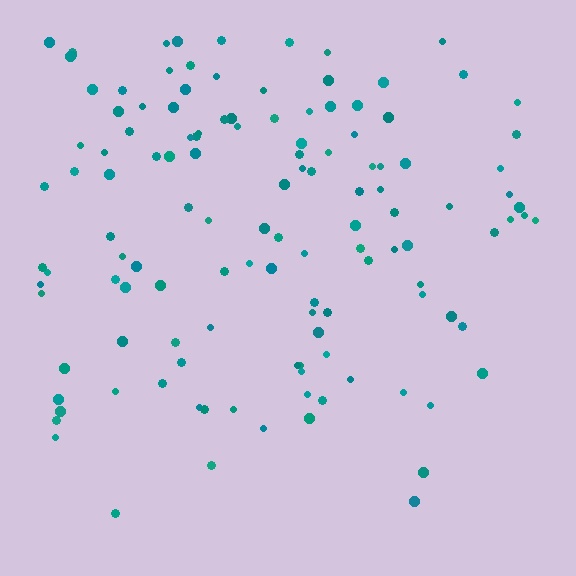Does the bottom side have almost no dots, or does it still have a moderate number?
Still a moderate number, just noticeably fewer than the top.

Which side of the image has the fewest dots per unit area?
The bottom.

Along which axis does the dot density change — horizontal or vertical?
Vertical.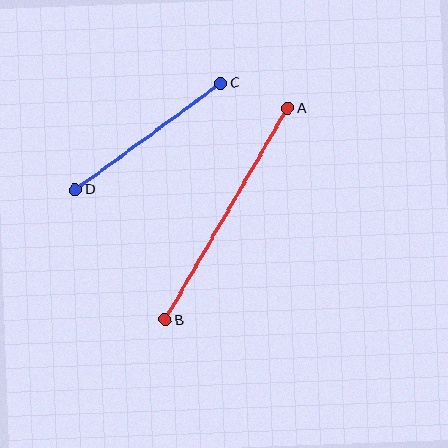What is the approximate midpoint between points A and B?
The midpoint is at approximately (226, 214) pixels.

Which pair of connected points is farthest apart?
Points A and B are farthest apart.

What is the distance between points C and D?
The distance is approximately 181 pixels.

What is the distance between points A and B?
The distance is approximately 244 pixels.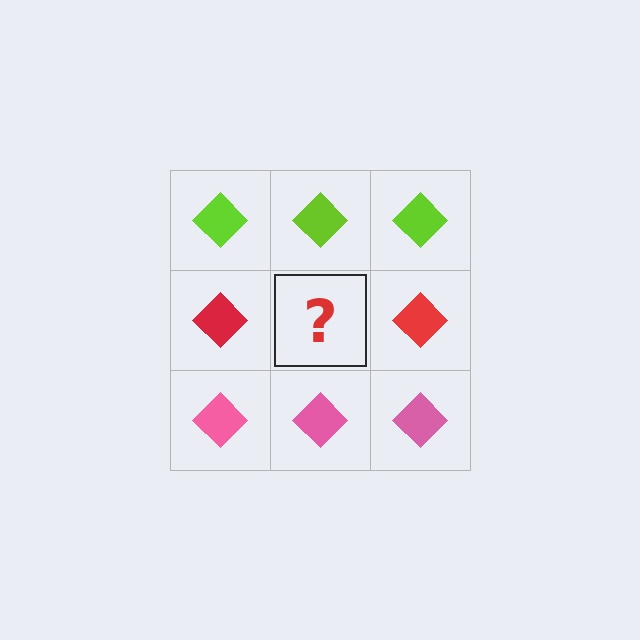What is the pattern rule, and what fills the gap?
The rule is that each row has a consistent color. The gap should be filled with a red diamond.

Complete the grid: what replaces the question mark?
The question mark should be replaced with a red diamond.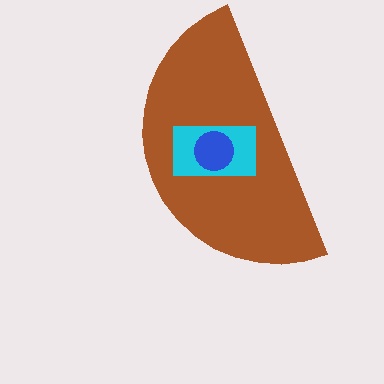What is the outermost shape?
The brown semicircle.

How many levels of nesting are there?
3.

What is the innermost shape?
The blue circle.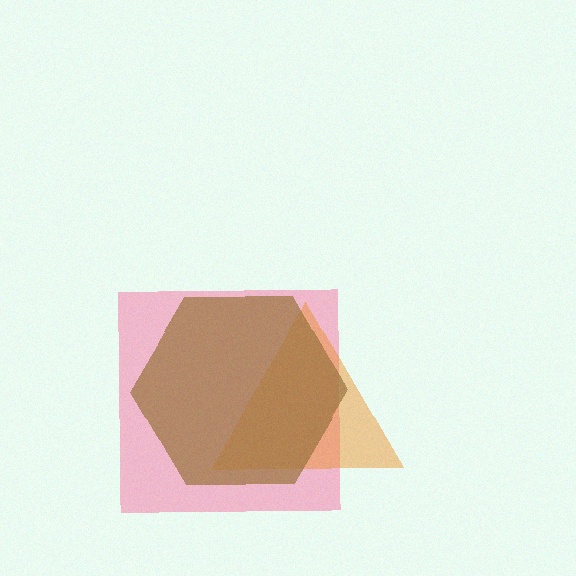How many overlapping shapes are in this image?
There are 3 overlapping shapes in the image.